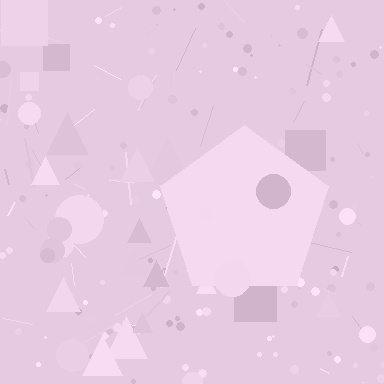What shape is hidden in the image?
A pentagon is hidden in the image.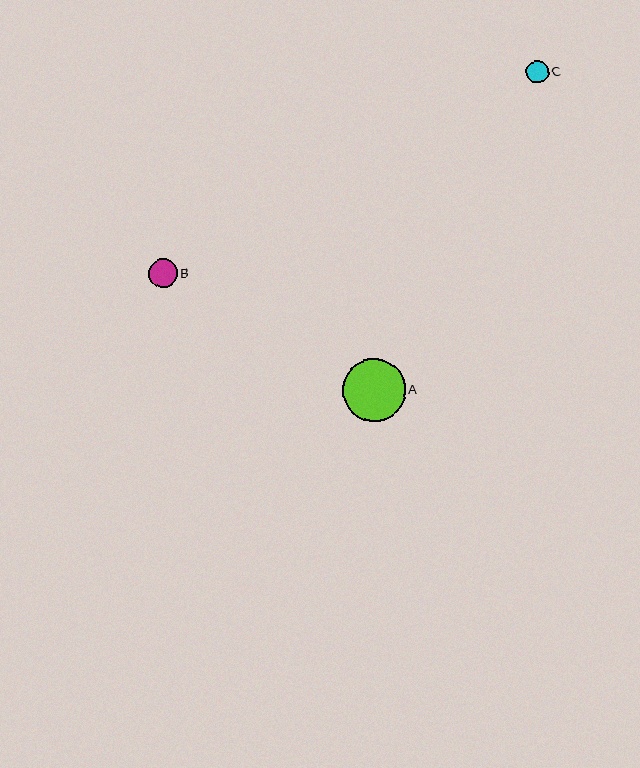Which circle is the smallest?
Circle C is the smallest with a size of approximately 22 pixels.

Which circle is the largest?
Circle A is the largest with a size of approximately 63 pixels.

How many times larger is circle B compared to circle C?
Circle B is approximately 1.3 times the size of circle C.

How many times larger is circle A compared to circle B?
Circle A is approximately 2.2 times the size of circle B.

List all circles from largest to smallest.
From largest to smallest: A, B, C.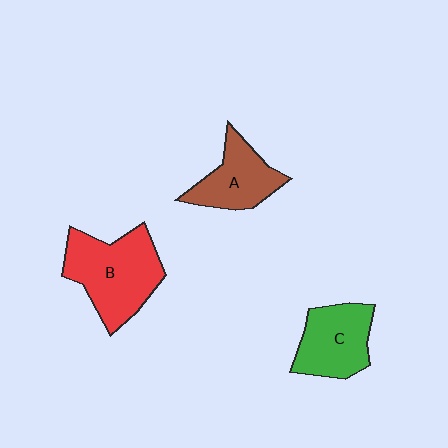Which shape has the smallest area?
Shape A (brown).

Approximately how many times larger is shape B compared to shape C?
Approximately 1.4 times.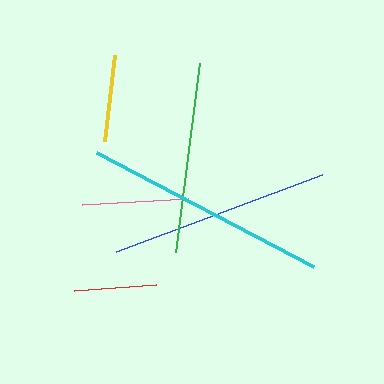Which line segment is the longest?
The cyan line is the longest at approximately 245 pixels.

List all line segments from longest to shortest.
From longest to shortest: cyan, blue, green, pink, yellow, red.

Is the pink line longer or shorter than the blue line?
The blue line is longer than the pink line.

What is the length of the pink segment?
The pink segment is approximately 106 pixels long.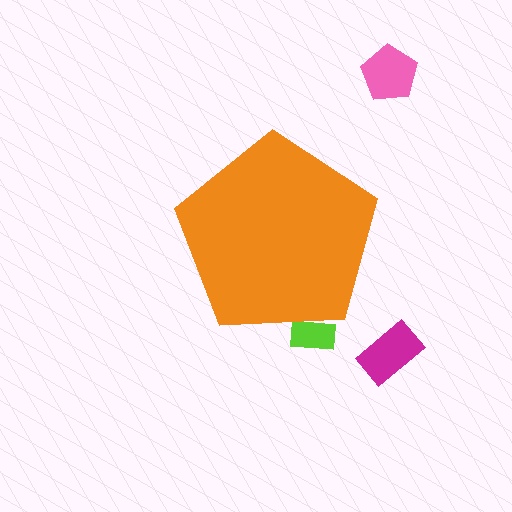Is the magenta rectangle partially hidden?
No, the magenta rectangle is fully visible.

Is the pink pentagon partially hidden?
No, the pink pentagon is fully visible.